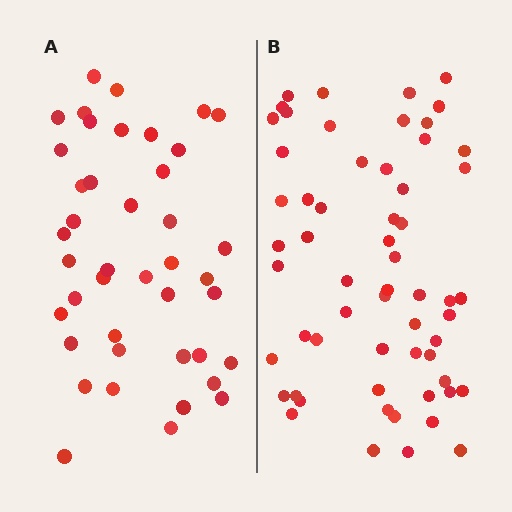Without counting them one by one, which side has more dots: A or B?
Region B (the right region) has more dots.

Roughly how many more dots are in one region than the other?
Region B has approximately 15 more dots than region A.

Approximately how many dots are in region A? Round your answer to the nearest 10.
About 40 dots. (The exact count is 42, which rounds to 40.)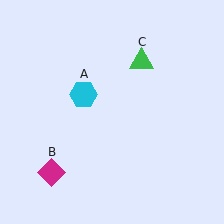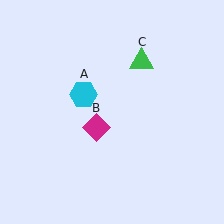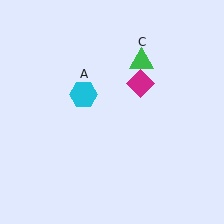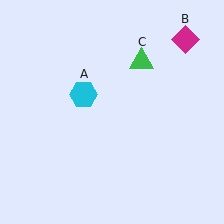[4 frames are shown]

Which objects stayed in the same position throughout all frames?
Cyan hexagon (object A) and green triangle (object C) remained stationary.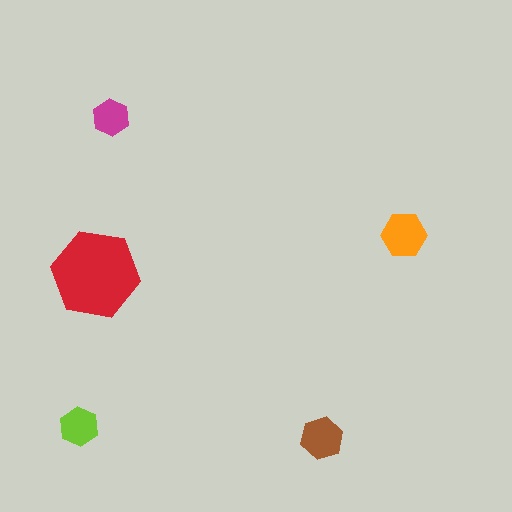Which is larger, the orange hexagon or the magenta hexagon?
The orange one.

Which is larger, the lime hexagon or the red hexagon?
The red one.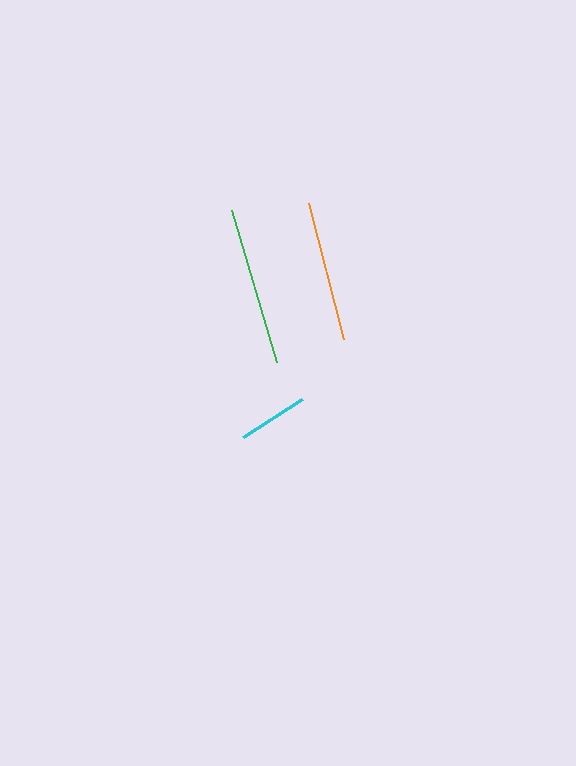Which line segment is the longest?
The green line is the longest at approximately 159 pixels.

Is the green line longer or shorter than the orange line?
The green line is longer than the orange line.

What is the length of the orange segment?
The orange segment is approximately 141 pixels long.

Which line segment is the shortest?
The cyan line is the shortest at approximately 71 pixels.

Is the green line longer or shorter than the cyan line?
The green line is longer than the cyan line.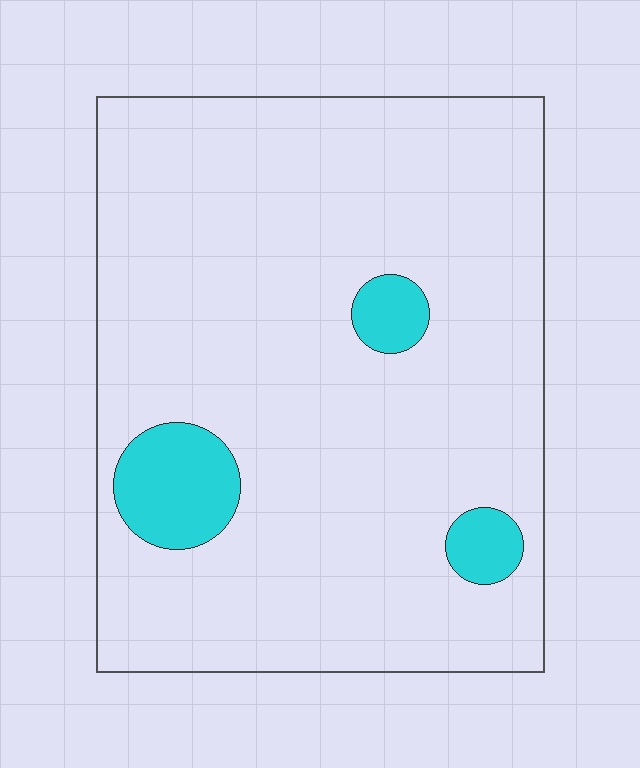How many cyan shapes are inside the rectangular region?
3.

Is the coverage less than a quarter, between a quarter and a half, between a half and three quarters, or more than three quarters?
Less than a quarter.